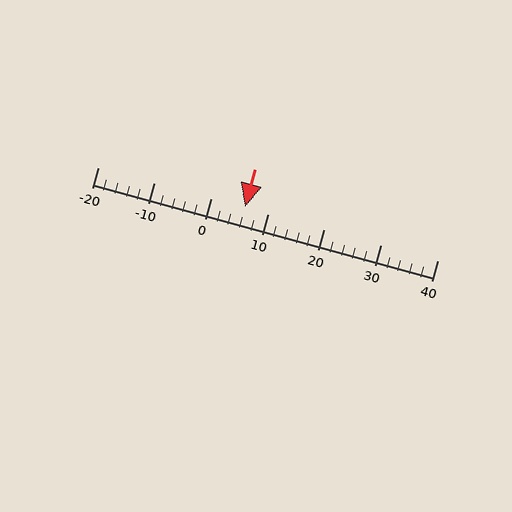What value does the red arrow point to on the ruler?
The red arrow points to approximately 6.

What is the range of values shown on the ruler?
The ruler shows values from -20 to 40.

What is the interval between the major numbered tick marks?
The major tick marks are spaced 10 units apart.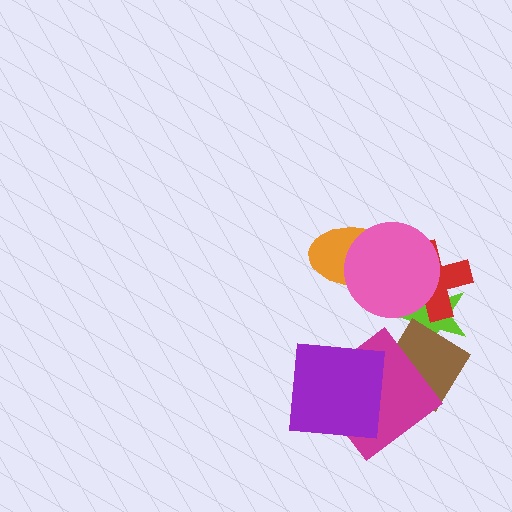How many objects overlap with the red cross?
2 objects overlap with the red cross.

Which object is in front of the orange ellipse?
The pink circle is in front of the orange ellipse.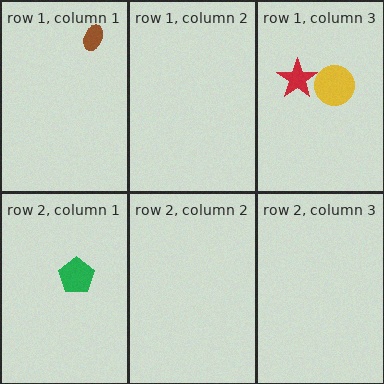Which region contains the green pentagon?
The row 2, column 1 region.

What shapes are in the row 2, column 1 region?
The green pentagon.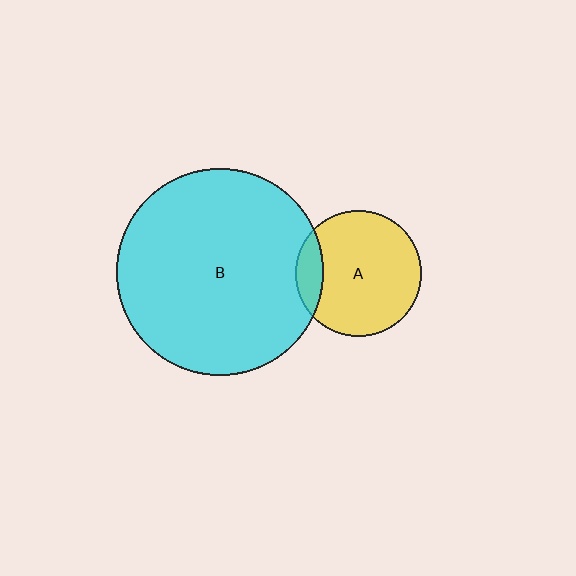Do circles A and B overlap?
Yes.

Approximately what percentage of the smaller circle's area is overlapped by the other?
Approximately 15%.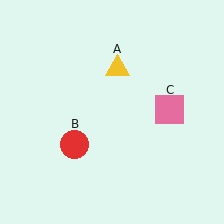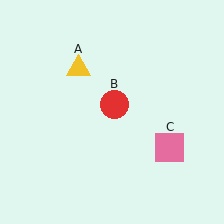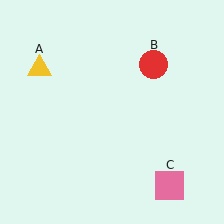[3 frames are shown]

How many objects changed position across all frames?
3 objects changed position: yellow triangle (object A), red circle (object B), pink square (object C).